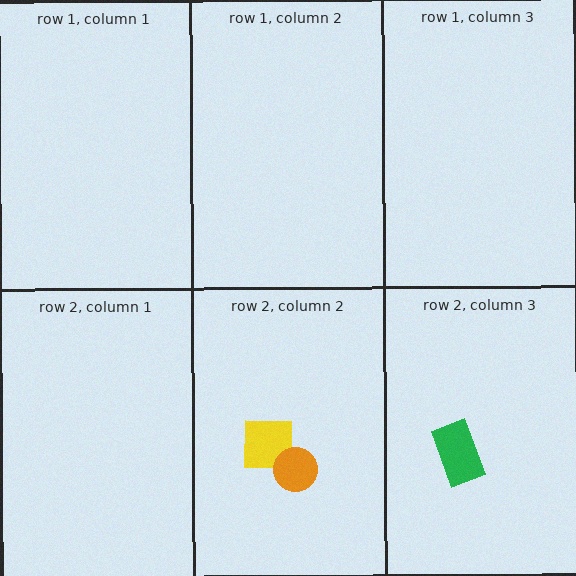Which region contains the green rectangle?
The row 2, column 3 region.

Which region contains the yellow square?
The row 2, column 2 region.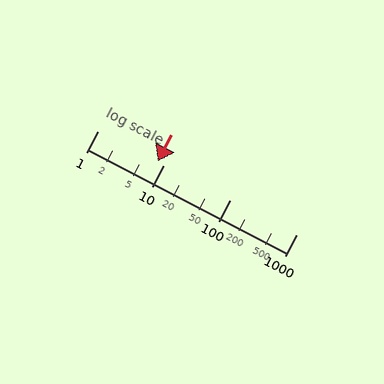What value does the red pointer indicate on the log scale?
The pointer indicates approximately 8.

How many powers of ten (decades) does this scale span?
The scale spans 3 decades, from 1 to 1000.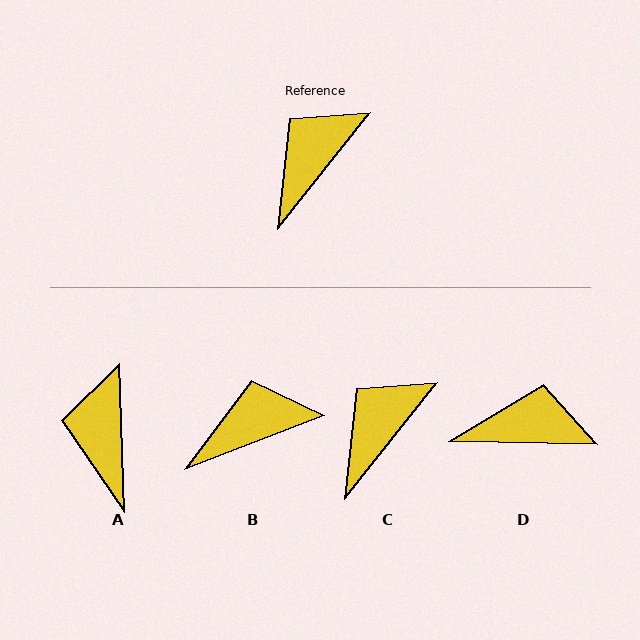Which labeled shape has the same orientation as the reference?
C.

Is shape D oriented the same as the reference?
No, it is off by about 53 degrees.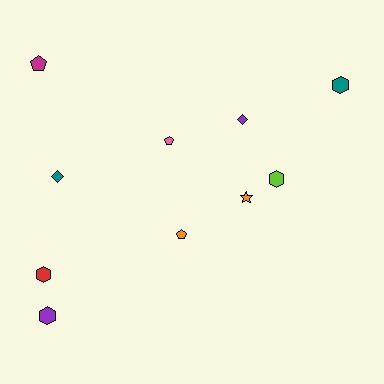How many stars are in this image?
There is 1 star.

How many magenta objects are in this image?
There is 1 magenta object.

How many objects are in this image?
There are 10 objects.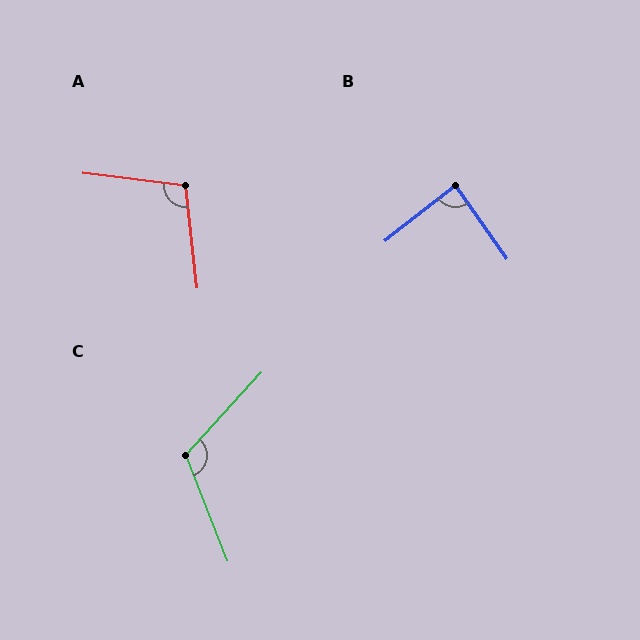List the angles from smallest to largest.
B (87°), A (104°), C (116°).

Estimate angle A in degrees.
Approximately 104 degrees.